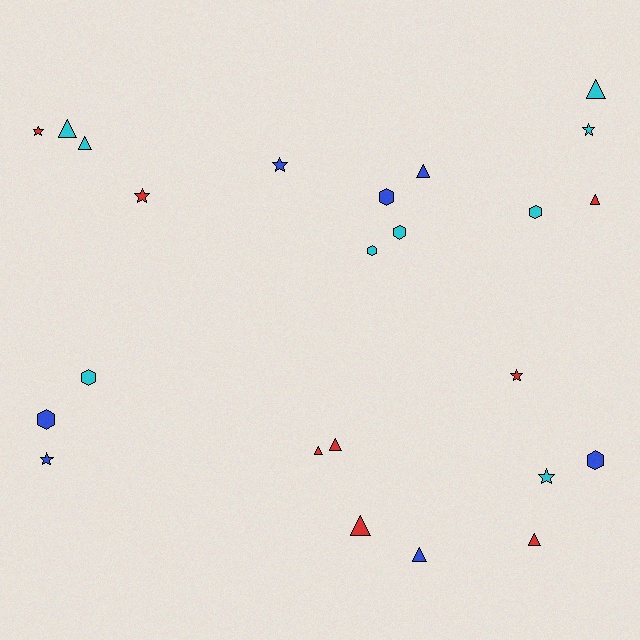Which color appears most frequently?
Cyan, with 9 objects.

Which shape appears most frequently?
Triangle, with 10 objects.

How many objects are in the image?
There are 24 objects.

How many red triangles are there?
There are 5 red triangles.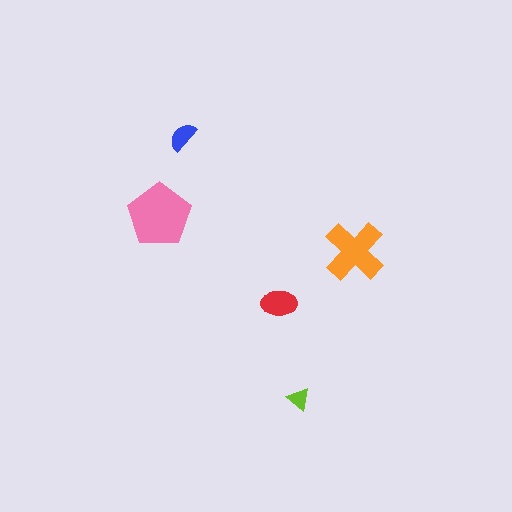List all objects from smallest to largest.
The lime triangle, the blue semicircle, the red ellipse, the orange cross, the pink pentagon.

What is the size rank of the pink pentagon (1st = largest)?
1st.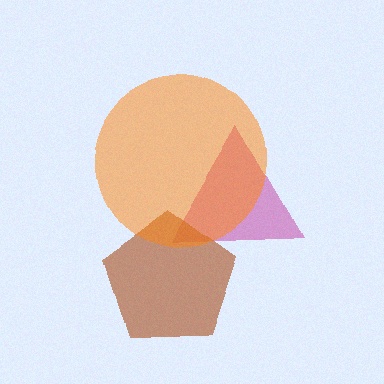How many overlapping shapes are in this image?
There are 3 overlapping shapes in the image.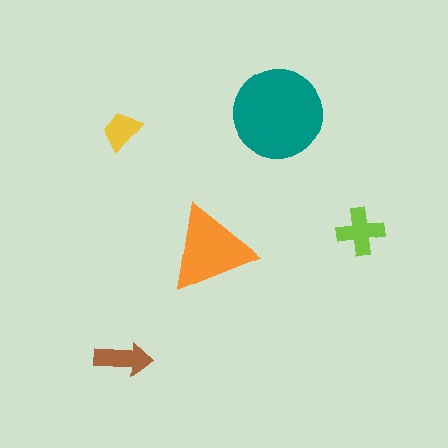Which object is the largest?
The teal circle.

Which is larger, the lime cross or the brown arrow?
The lime cross.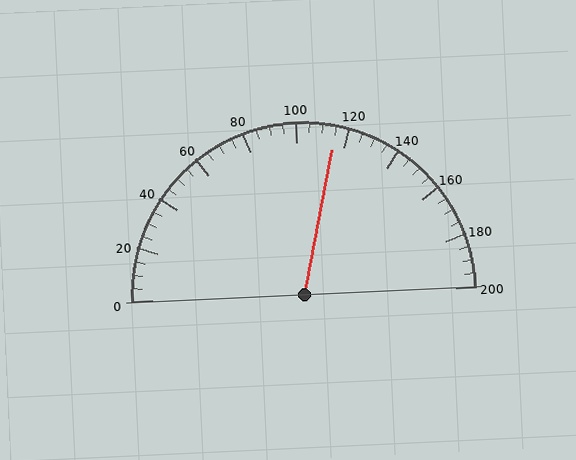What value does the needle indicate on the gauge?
The needle indicates approximately 115.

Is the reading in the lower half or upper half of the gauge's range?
The reading is in the upper half of the range (0 to 200).